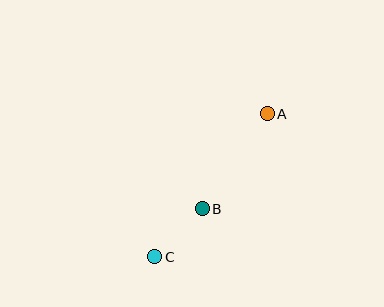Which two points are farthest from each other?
Points A and C are farthest from each other.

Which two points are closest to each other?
Points B and C are closest to each other.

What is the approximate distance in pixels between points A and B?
The distance between A and B is approximately 115 pixels.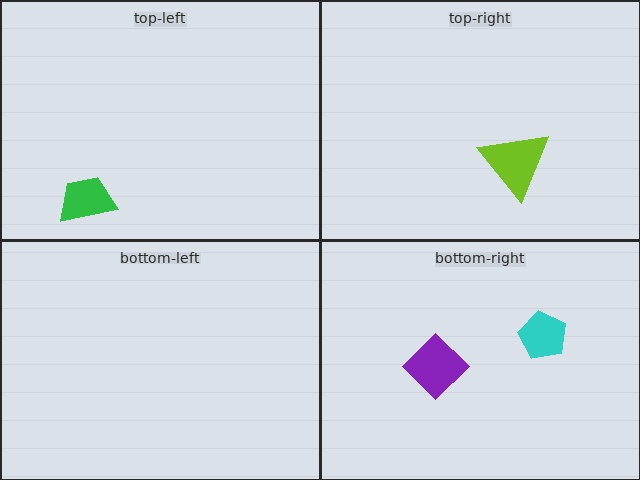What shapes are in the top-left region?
The green trapezoid.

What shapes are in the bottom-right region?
The cyan pentagon, the purple diamond.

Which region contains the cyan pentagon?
The bottom-right region.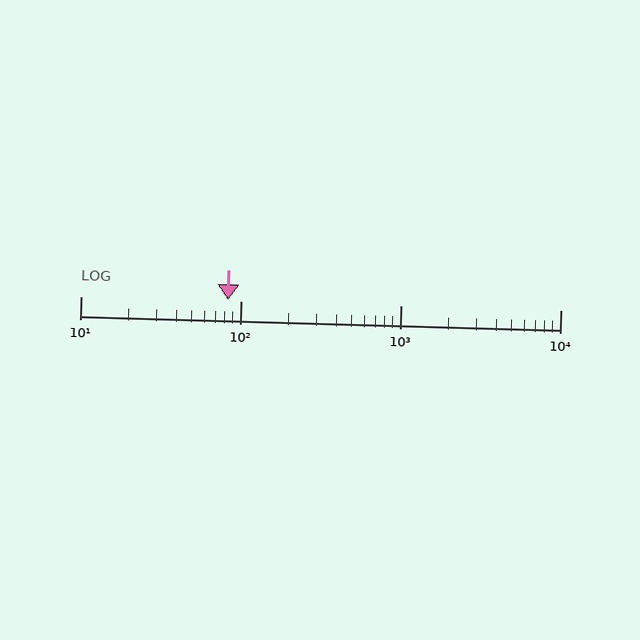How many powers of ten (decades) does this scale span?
The scale spans 3 decades, from 10 to 10000.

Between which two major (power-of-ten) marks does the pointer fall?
The pointer is between 10 and 100.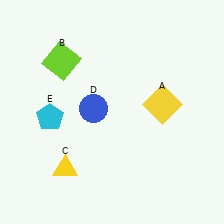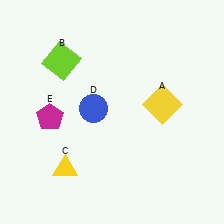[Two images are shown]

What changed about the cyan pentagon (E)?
In Image 1, E is cyan. In Image 2, it changed to magenta.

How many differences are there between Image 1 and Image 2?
There is 1 difference between the two images.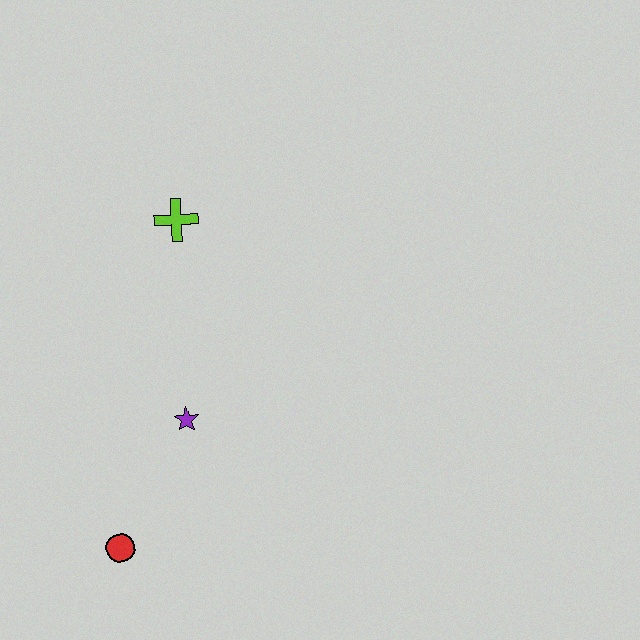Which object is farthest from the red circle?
The lime cross is farthest from the red circle.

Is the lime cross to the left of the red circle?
No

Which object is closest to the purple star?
The red circle is closest to the purple star.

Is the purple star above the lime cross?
No